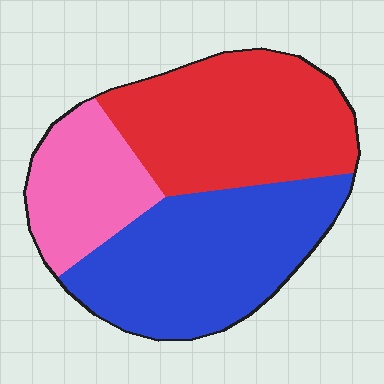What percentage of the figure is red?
Red covers around 40% of the figure.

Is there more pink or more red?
Red.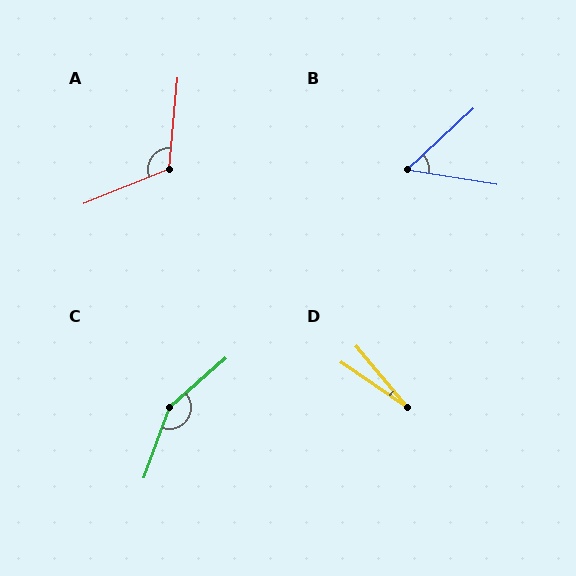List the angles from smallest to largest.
D (15°), B (52°), A (117°), C (151°).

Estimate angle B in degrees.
Approximately 52 degrees.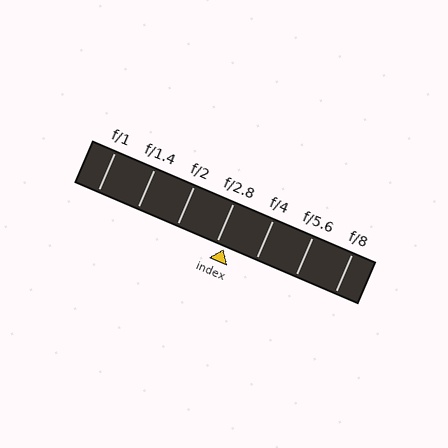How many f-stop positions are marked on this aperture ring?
There are 7 f-stop positions marked.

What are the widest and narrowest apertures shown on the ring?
The widest aperture shown is f/1 and the narrowest is f/8.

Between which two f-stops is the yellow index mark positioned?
The index mark is between f/2.8 and f/4.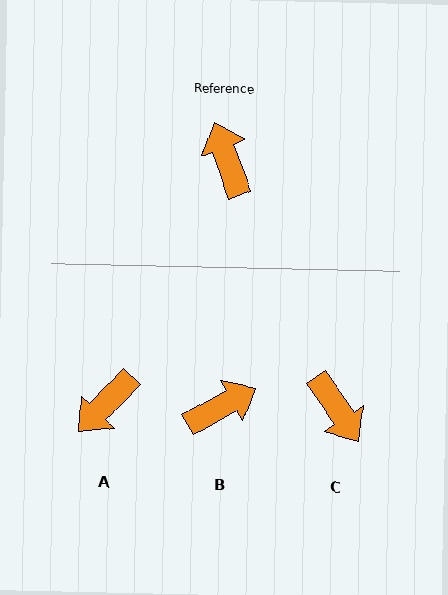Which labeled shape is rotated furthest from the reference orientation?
C, about 166 degrees away.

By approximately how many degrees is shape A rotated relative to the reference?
Approximately 116 degrees counter-clockwise.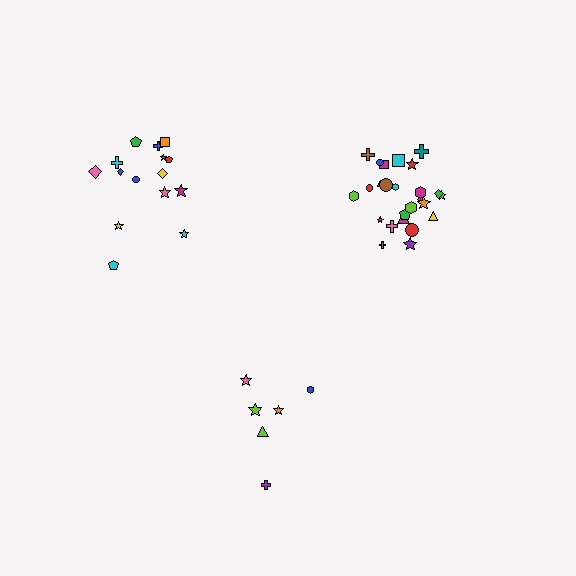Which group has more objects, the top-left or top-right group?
The top-right group.